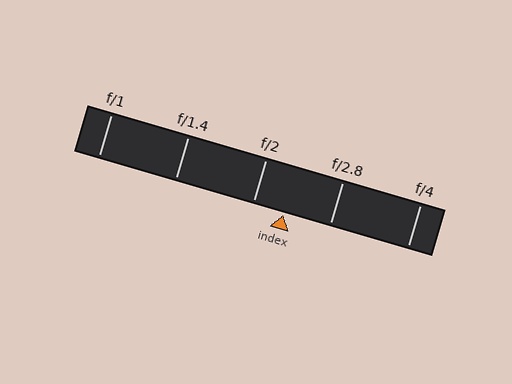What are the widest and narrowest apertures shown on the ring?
The widest aperture shown is f/1 and the narrowest is f/4.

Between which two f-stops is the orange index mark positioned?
The index mark is between f/2 and f/2.8.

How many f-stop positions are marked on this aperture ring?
There are 5 f-stop positions marked.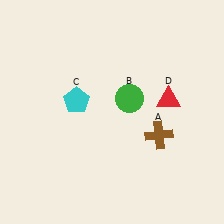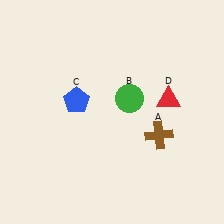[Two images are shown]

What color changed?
The pentagon (C) changed from cyan in Image 1 to blue in Image 2.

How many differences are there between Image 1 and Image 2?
There is 1 difference between the two images.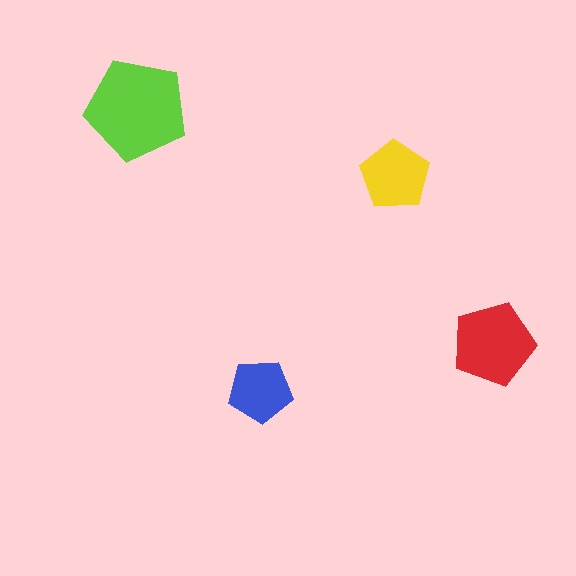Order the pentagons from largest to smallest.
the lime one, the red one, the yellow one, the blue one.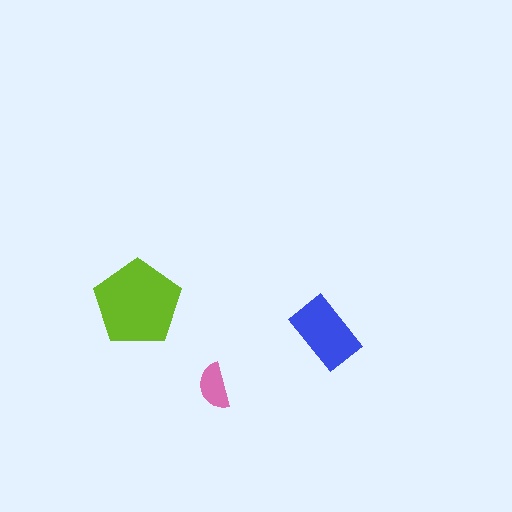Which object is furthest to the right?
The blue rectangle is rightmost.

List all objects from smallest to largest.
The pink semicircle, the blue rectangle, the lime pentagon.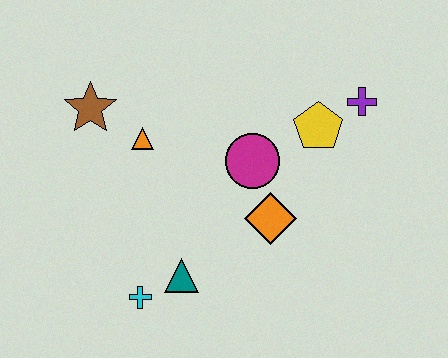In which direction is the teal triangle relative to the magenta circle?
The teal triangle is below the magenta circle.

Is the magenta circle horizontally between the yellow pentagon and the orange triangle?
Yes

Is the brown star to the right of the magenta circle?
No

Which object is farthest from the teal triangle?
The purple cross is farthest from the teal triangle.